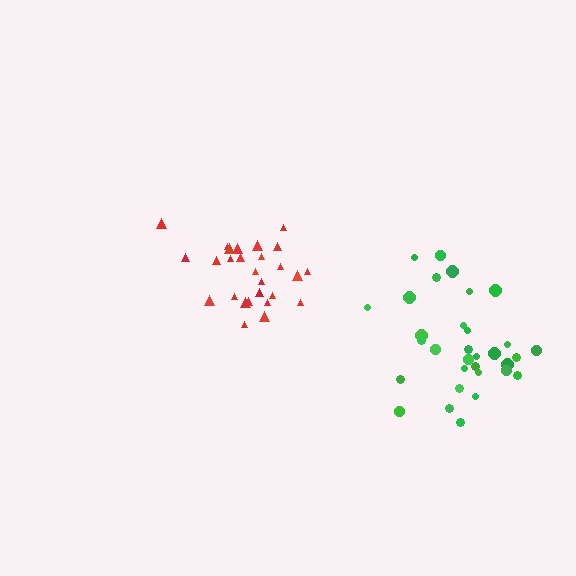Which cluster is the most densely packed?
Red.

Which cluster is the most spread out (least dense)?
Green.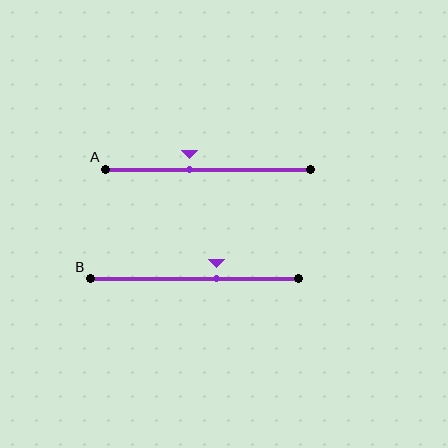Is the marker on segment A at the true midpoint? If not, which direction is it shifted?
No, the marker on segment A is shifted to the left by about 9% of the segment length.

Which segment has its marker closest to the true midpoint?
Segment A has its marker closest to the true midpoint.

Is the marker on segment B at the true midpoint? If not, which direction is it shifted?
No, the marker on segment B is shifted to the right by about 10% of the segment length.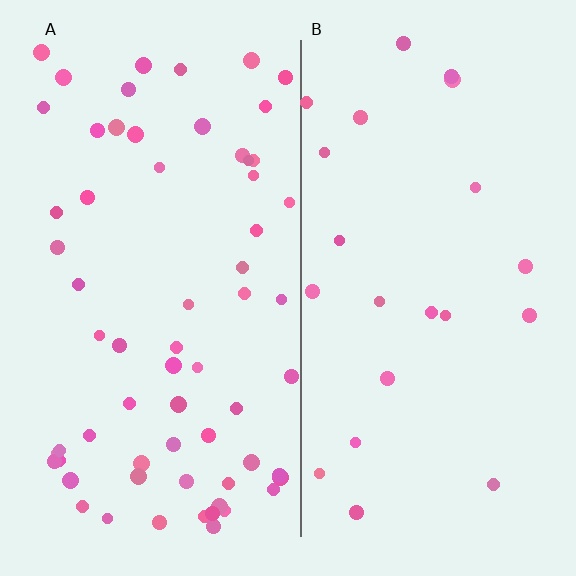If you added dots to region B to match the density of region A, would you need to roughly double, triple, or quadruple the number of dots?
Approximately triple.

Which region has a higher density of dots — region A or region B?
A (the left).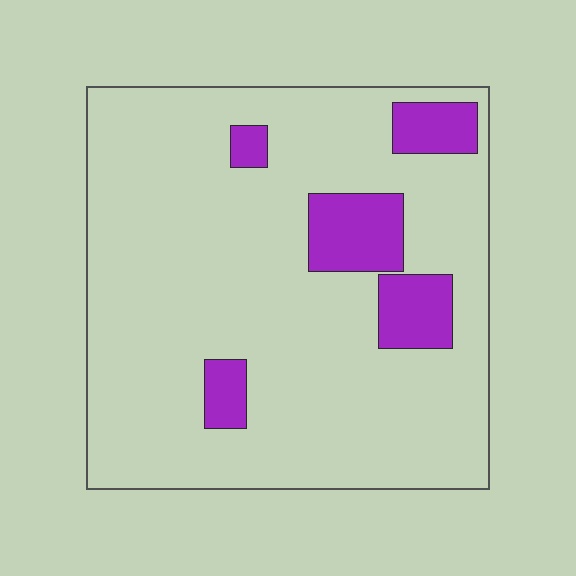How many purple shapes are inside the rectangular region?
5.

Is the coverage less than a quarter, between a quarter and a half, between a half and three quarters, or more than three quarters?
Less than a quarter.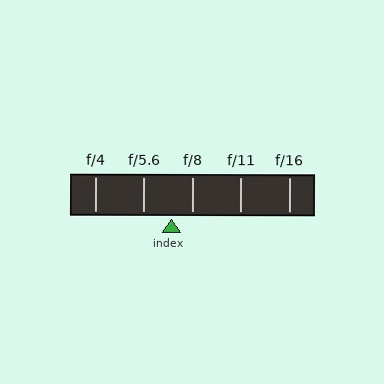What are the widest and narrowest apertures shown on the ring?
The widest aperture shown is f/4 and the narrowest is f/16.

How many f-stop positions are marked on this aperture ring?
There are 5 f-stop positions marked.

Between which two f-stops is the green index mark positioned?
The index mark is between f/5.6 and f/8.